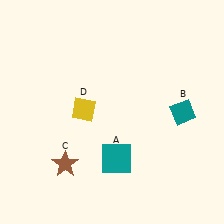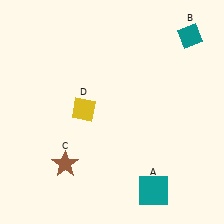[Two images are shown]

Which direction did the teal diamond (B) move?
The teal diamond (B) moved up.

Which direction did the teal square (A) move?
The teal square (A) moved right.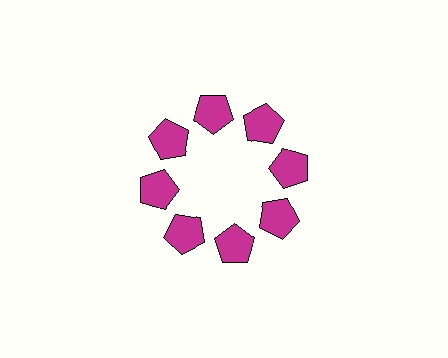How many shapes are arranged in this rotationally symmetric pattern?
There are 8 shapes, arranged in 8 groups of 1.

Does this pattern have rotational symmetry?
Yes, this pattern has 8-fold rotational symmetry. It looks the same after rotating 45 degrees around the center.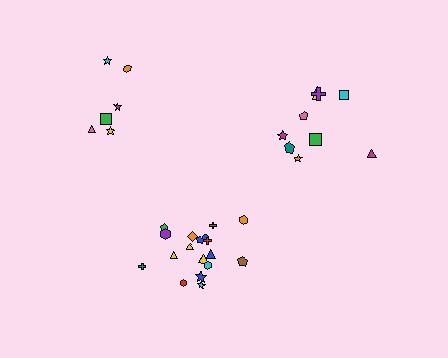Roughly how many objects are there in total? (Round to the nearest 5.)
Roughly 35 objects in total.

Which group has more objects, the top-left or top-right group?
The top-right group.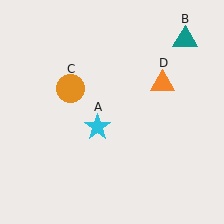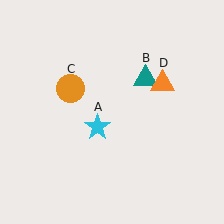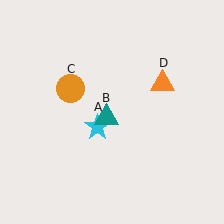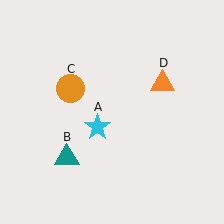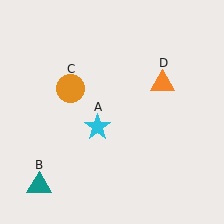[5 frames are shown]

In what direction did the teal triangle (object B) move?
The teal triangle (object B) moved down and to the left.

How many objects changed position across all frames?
1 object changed position: teal triangle (object B).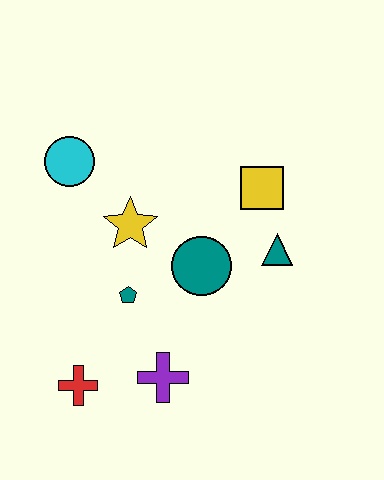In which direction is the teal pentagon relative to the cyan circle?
The teal pentagon is below the cyan circle.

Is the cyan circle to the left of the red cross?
Yes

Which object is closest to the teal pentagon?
The yellow star is closest to the teal pentagon.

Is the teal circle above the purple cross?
Yes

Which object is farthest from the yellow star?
The red cross is farthest from the yellow star.